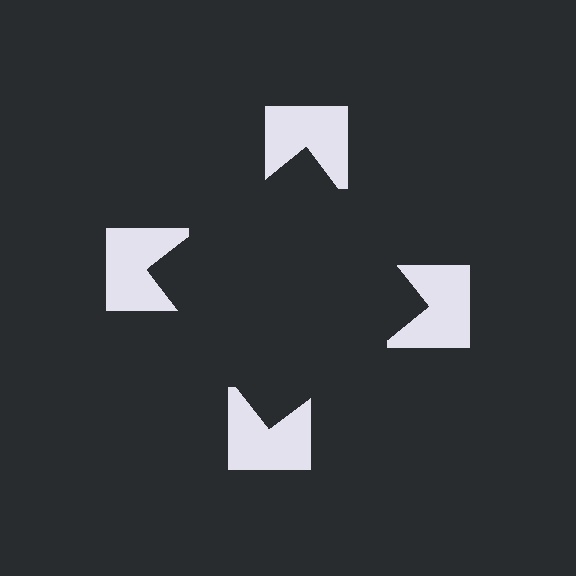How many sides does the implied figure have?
4 sides.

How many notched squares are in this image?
There are 4 — one at each vertex of the illusory square.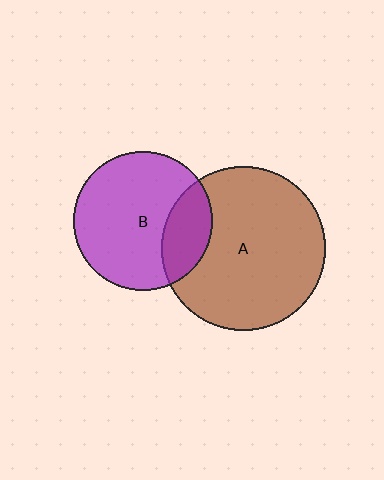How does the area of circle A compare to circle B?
Approximately 1.4 times.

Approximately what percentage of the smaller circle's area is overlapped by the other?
Approximately 25%.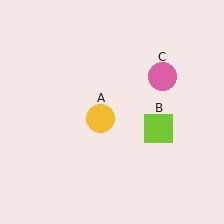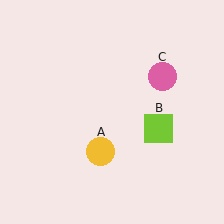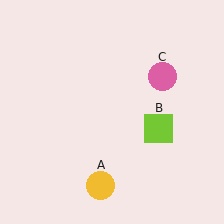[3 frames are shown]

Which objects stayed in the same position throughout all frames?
Lime square (object B) and pink circle (object C) remained stationary.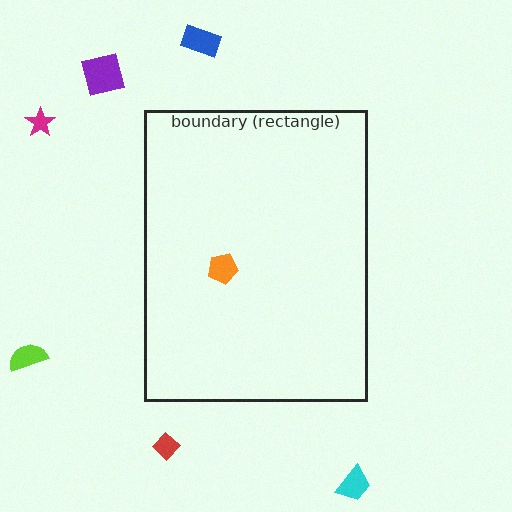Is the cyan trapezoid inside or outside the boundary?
Outside.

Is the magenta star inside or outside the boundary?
Outside.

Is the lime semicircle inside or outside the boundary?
Outside.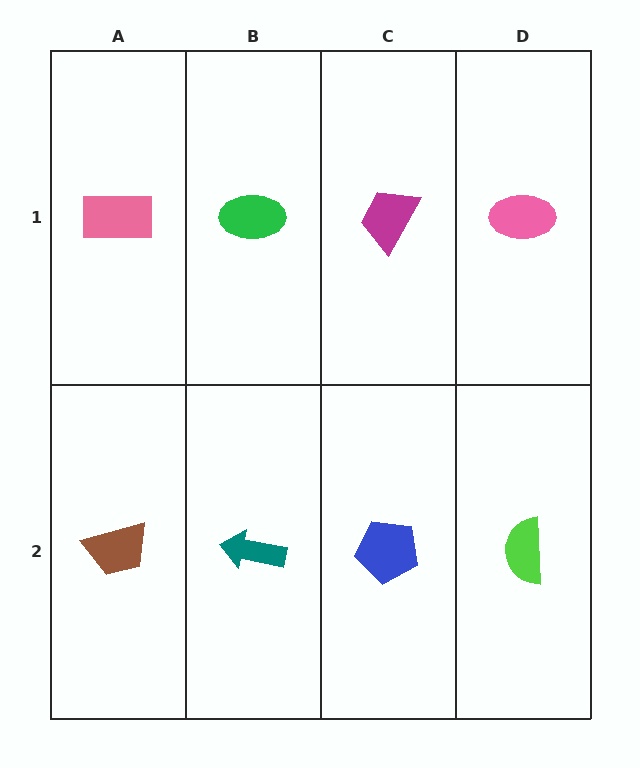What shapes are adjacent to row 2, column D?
A pink ellipse (row 1, column D), a blue pentagon (row 2, column C).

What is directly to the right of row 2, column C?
A lime semicircle.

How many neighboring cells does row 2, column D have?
2.